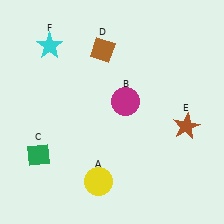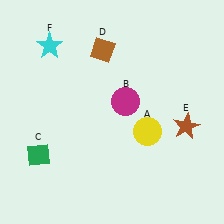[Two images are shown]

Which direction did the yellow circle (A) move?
The yellow circle (A) moved up.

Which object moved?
The yellow circle (A) moved up.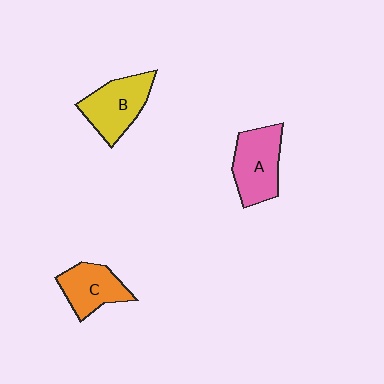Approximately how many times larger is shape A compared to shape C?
Approximately 1.2 times.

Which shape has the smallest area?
Shape C (orange).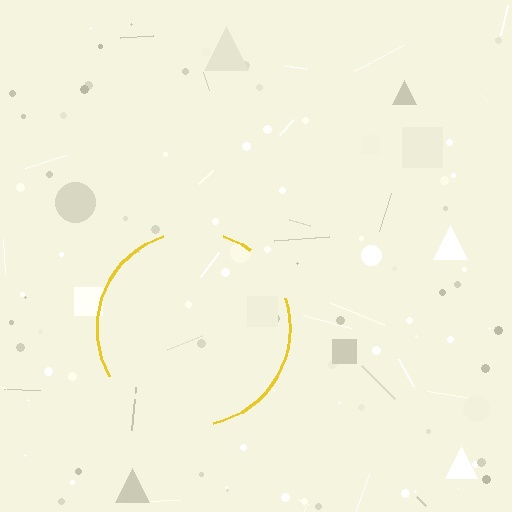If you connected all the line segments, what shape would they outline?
They would outline a circle.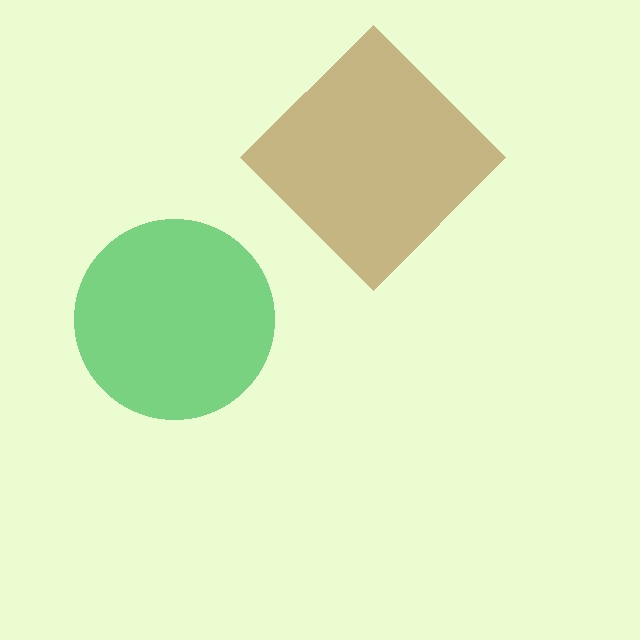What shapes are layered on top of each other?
The layered shapes are: a brown diamond, a green circle.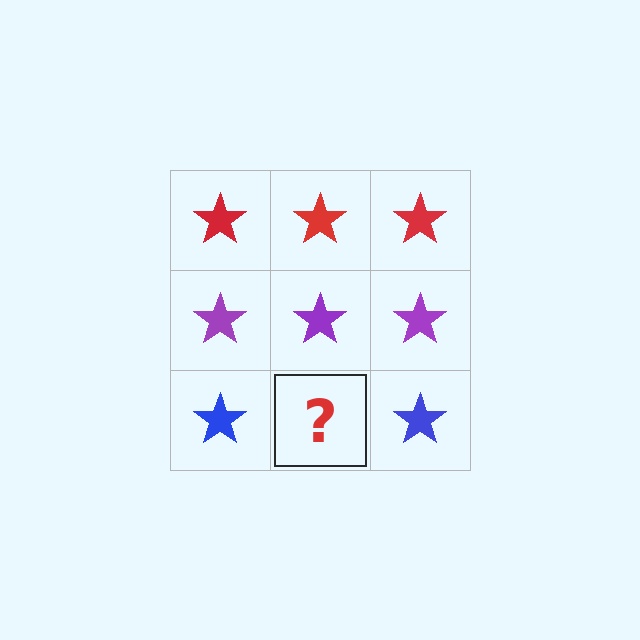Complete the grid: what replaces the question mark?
The question mark should be replaced with a blue star.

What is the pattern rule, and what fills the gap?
The rule is that each row has a consistent color. The gap should be filled with a blue star.